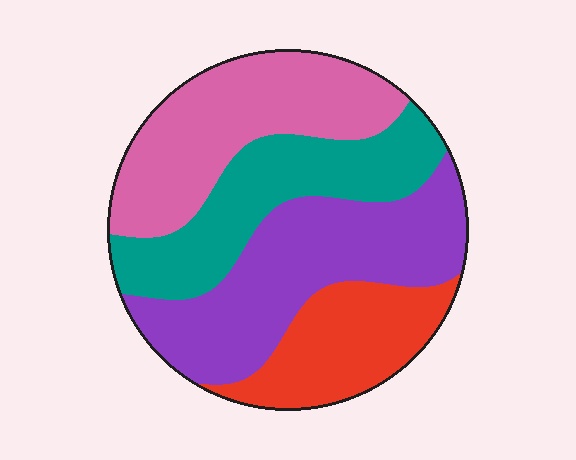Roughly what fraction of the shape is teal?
Teal covers about 25% of the shape.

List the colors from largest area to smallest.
From largest to smallest: purple, pink, teal, red.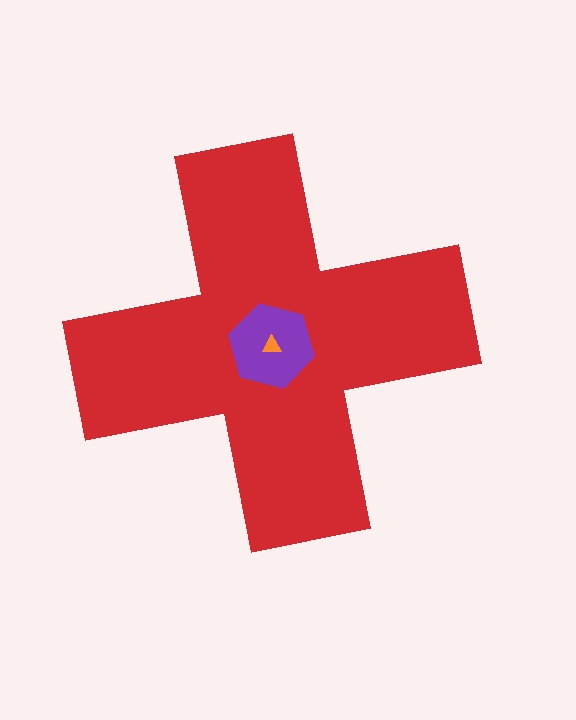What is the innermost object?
The orange triangle.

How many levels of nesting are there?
3.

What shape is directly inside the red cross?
The purple hexagon.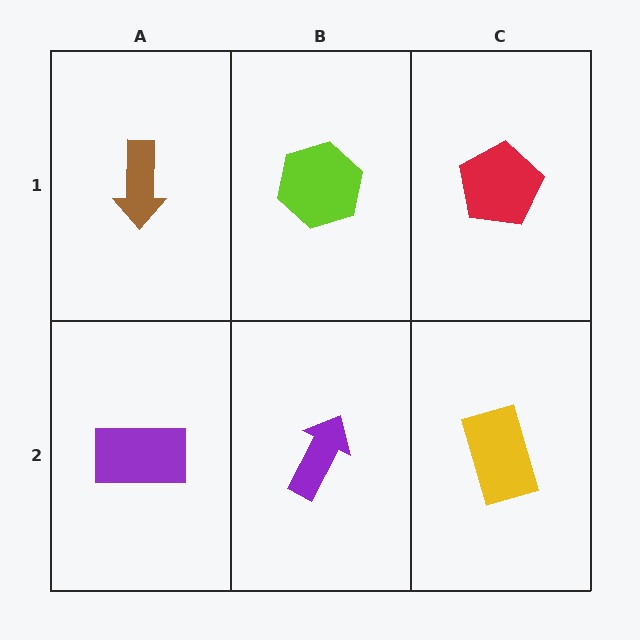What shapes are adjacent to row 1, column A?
A purple rectangle (row 2, column A), a lime hexagon (row 1, column B).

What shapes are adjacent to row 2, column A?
A brown arrow (row 1, column A), a purple arrow (row 2, column B).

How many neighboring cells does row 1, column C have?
2.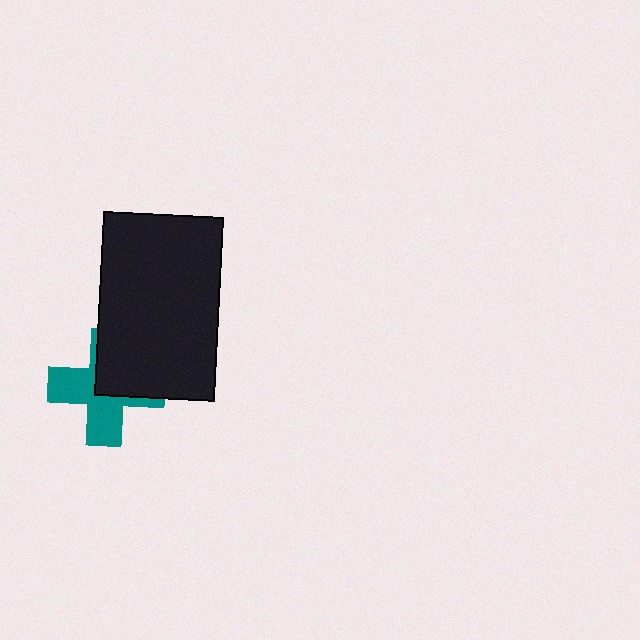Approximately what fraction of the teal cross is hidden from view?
Roughly 45% of the teal cross is hidden behind the black rectangle.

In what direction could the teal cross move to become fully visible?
The teal cross could move toward the lower-left. That would shift it out from behind the black rectangle entirely.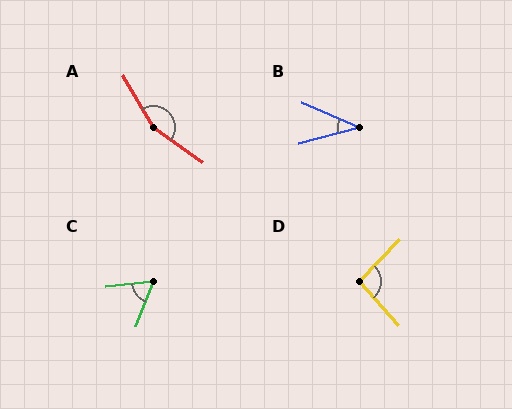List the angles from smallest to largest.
B (39°), C (63°), D (94°), A (157°).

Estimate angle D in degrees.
Approximately 94 degrees.